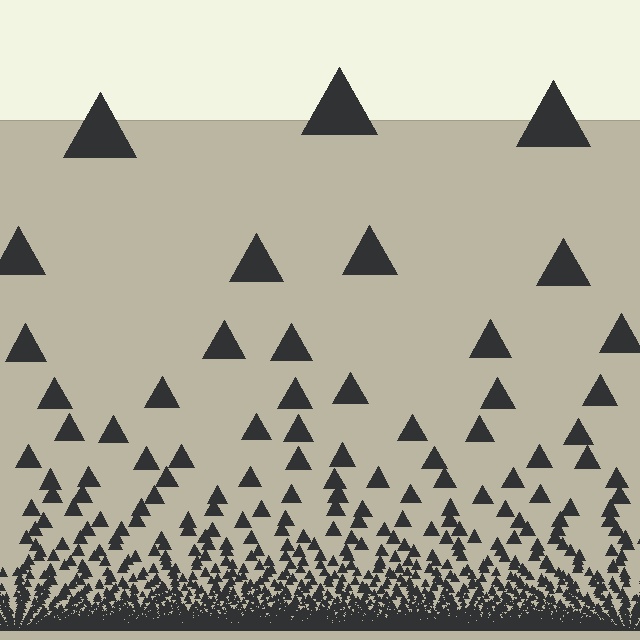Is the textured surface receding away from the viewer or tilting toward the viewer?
The surface appears to tilt toward the viewer. Texture elements get larger and sparser toward the top.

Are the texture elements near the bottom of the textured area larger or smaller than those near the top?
Smaller. The gradient is inverted — elements near the bottom are smaller and denser.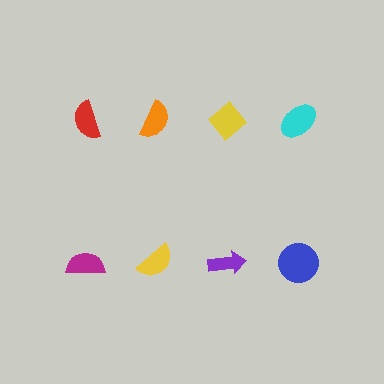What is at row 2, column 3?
A purple arrow.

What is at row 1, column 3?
A yellow diamond.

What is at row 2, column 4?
A blue circle.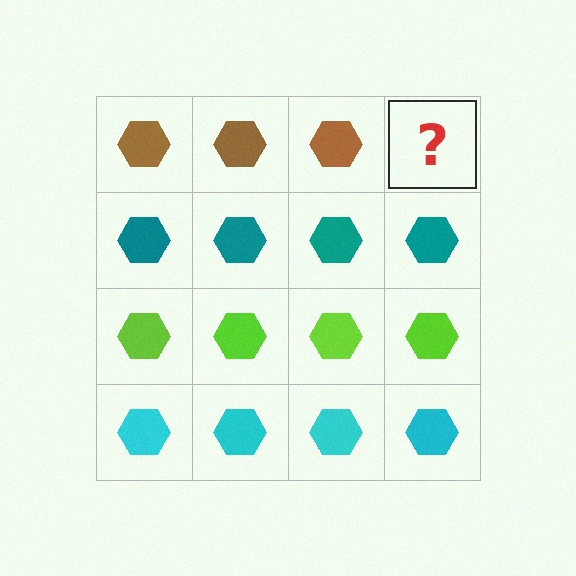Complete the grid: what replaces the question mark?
The question mark should be replaced with a brown hexagon.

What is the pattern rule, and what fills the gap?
The rule is that each row has a consistent color. The gap should be filled with a brown hexagon.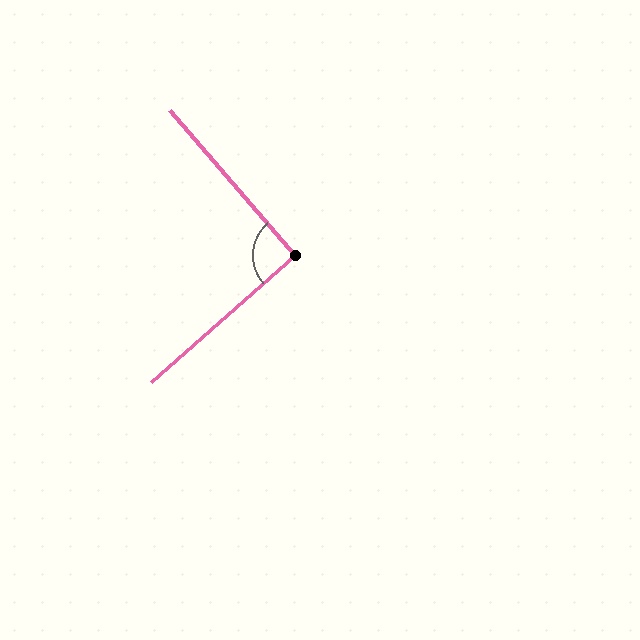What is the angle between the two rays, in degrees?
Approximately 91 degrees.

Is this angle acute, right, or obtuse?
It is approximately a right angle.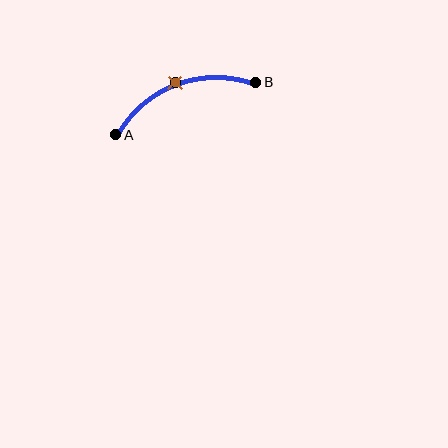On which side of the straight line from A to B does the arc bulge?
The arc bulges above the straight line connecting A and B.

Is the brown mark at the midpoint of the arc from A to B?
Yes. The brown mark lies on the arc at equal arc-length from both A and B — it is the arc midpoint.